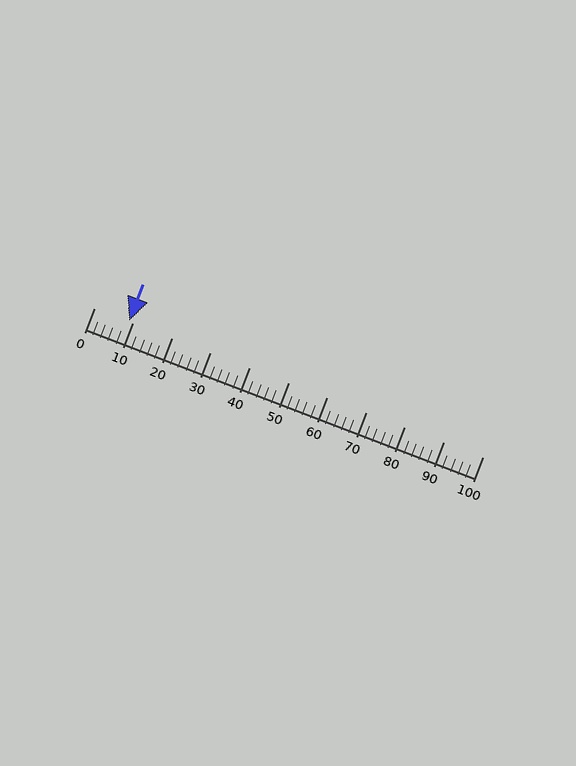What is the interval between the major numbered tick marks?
The major tick marks are spaced 10 units apart.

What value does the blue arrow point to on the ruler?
The blue arrow points to approximately 9.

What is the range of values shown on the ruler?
The ruler shows values from 0 to 100.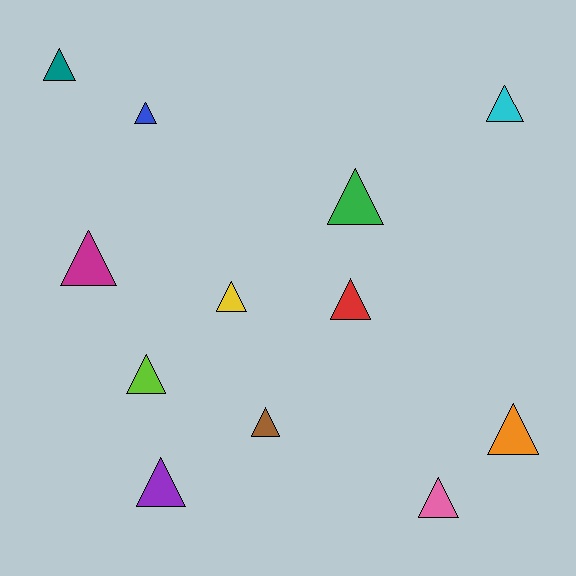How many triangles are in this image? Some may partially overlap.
There are 12 triangles.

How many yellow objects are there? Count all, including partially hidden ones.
There is 1 yellow object.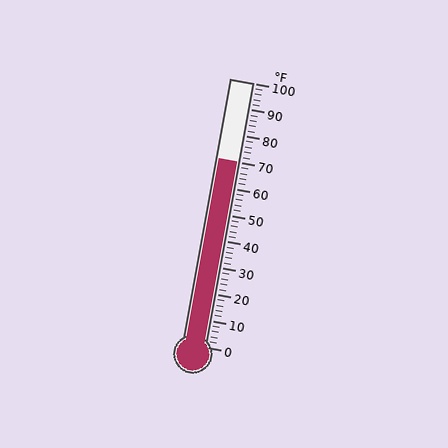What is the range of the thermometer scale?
The thermometer scale ranges from 0°F to 100°F.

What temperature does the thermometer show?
The thermometer shows approximately 70°F.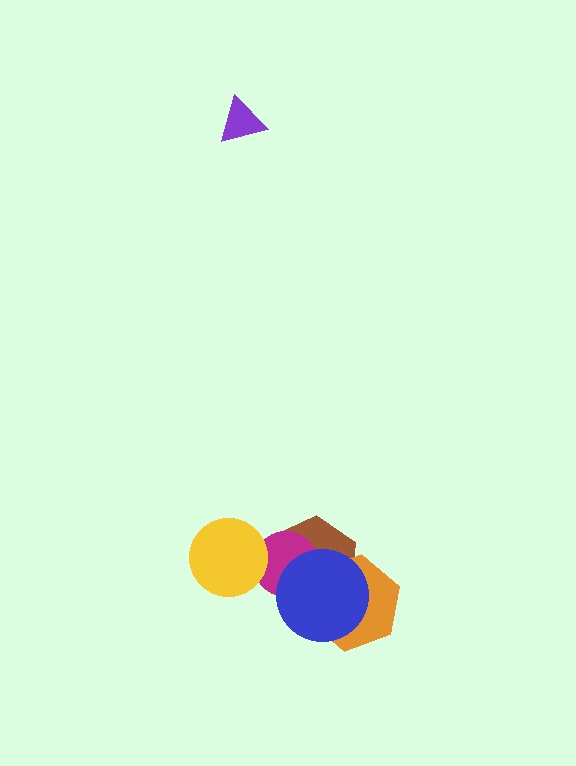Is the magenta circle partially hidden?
Yes, it is partially covered by another shape.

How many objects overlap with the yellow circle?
1 object overlaps with the yellow circle.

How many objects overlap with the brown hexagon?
3 objects overlap with the brown hexagon.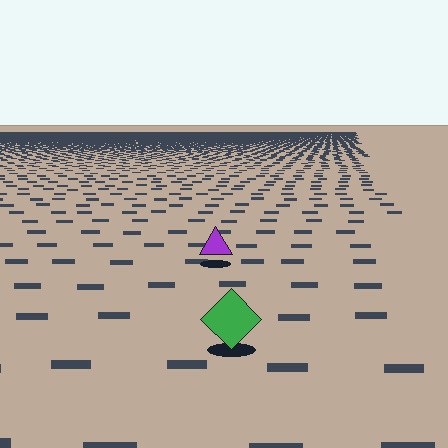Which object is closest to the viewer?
The green diamond is closest. The texture marks near it are larger and more spread out.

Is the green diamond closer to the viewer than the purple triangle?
Yes. The green diamond is closer — you can tell from the texture gradient: the ground texture is coarser near it.